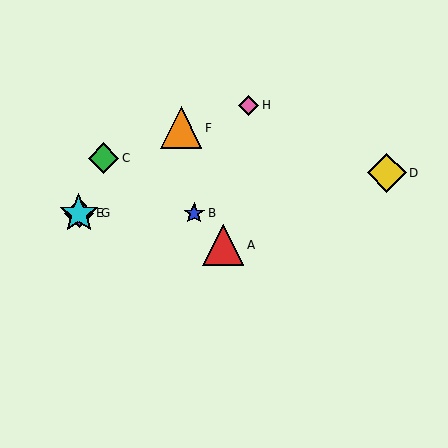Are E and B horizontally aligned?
Yes, both are at y≈213.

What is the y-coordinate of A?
Object A is at y≈245.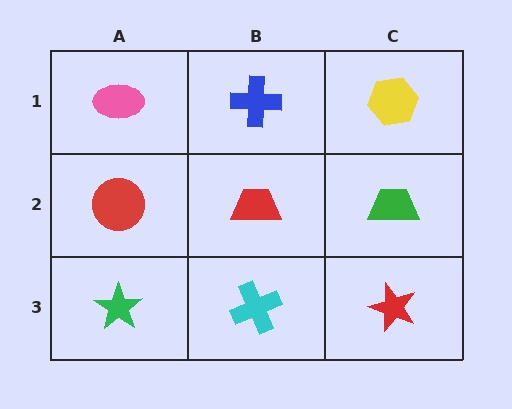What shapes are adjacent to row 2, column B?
A blue cross (row 1, column B), a cyan cross (row 3, column B), a red circle (row 2, column A), a green trapezoid (row 2, column C).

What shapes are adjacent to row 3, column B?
A red trapezoid (row 2, column B), a green star (row 3, column A), a red star (row 3, column C).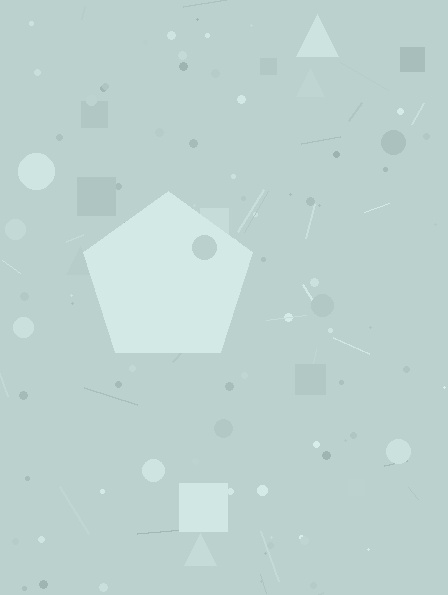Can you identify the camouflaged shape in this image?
The camouflaged shape is a pentagon.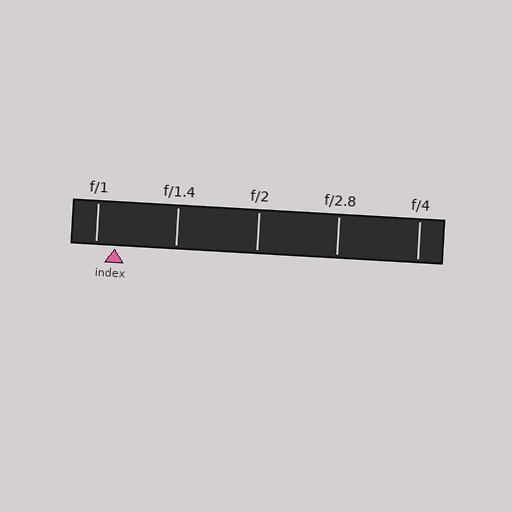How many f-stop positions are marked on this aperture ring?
There are 5 f-stop positions marked.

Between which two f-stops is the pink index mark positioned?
The index mark is between f/1 and f/1.4.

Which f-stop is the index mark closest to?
The index mark is closest to f/1.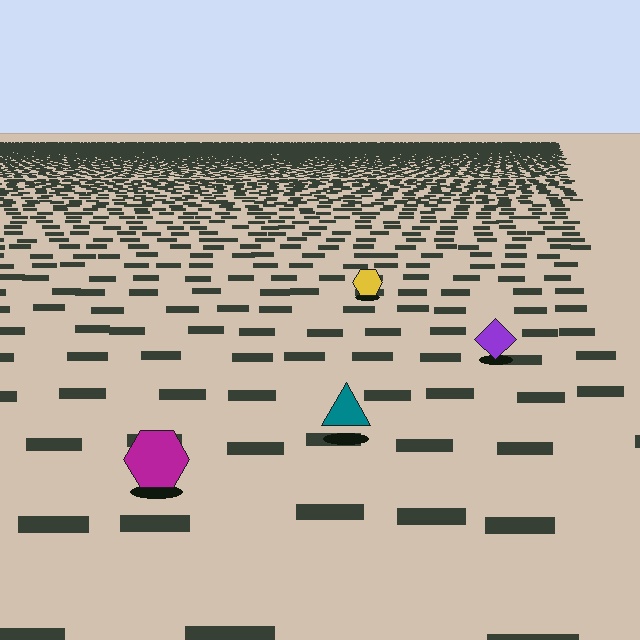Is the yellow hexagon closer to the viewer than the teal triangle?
No. The teal triangle is closer — you can tell from the texture gradient: the ground texture is coarser near it.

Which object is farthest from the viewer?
The yellow hexagon is farthest from the viewer. It appears smaller and the ground texture around it is denser.